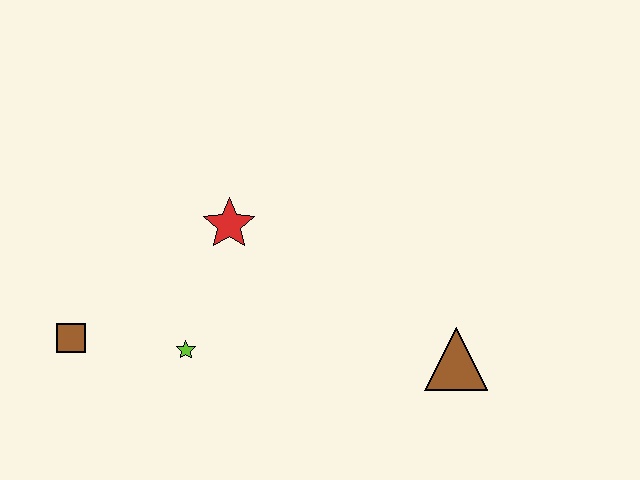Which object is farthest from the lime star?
The brown triangle is farthest from the lime star.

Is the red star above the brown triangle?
Yes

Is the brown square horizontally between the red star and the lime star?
No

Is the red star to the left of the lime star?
No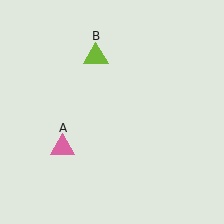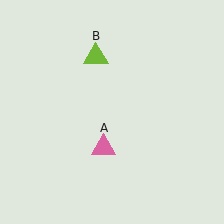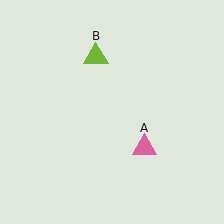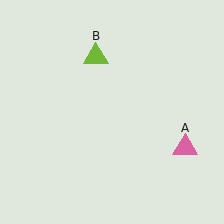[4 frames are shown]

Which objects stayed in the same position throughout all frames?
Lime triangle (object B) remained stationary.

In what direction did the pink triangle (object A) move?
The pink triangle (object A) moved right.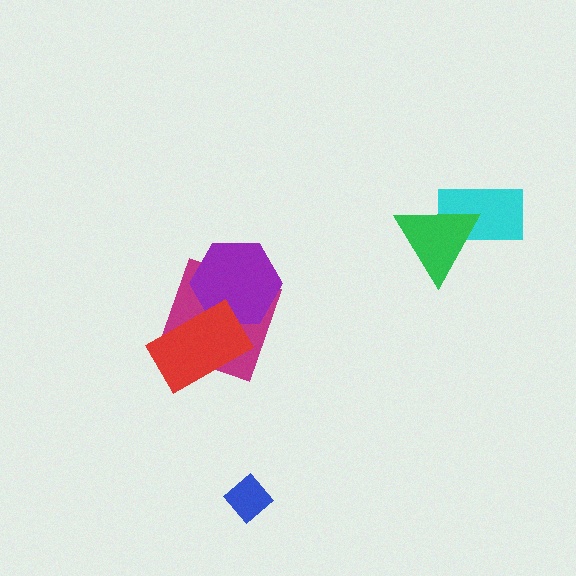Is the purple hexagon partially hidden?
Yes, it is partially covered by another shape.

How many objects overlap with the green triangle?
1 object overlaps with the green triangle.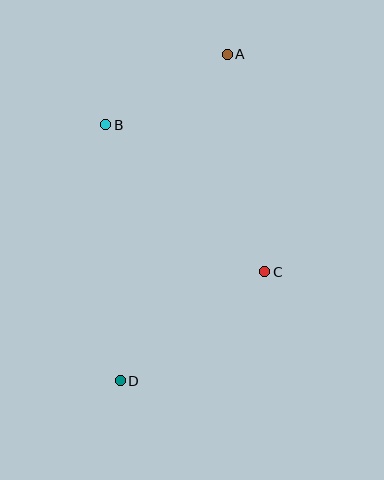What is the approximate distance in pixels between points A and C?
The distance between A and C is approximately 221 pixels.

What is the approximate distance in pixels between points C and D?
The distance between C and D is approximately 181 pixels.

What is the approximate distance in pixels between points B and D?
The distance between B and D is approximately 256 pixels.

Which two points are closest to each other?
Points A and B are closest to each other.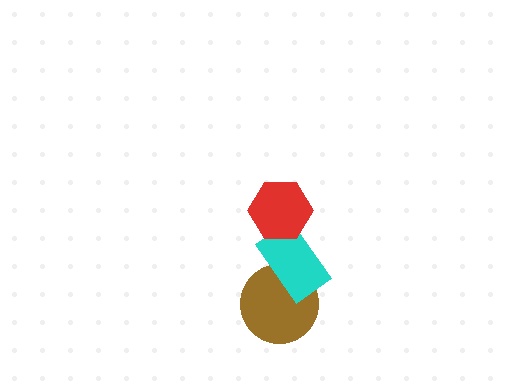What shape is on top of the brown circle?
The cyan rectangle is on top of the brown circle.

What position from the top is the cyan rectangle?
The cyan rectangle is 2nd from the top.